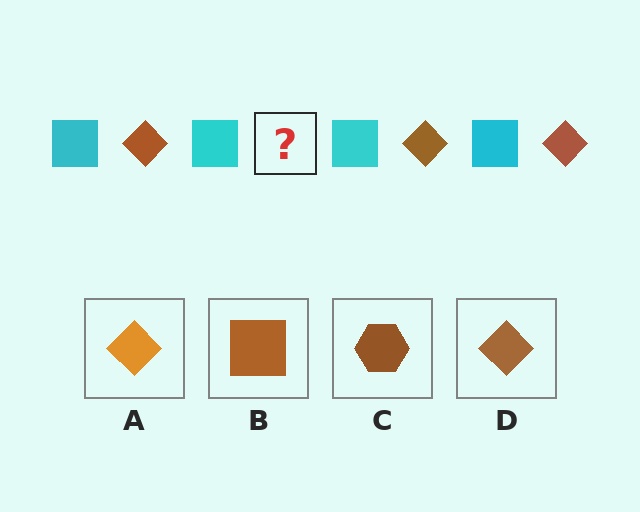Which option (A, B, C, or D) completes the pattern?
D.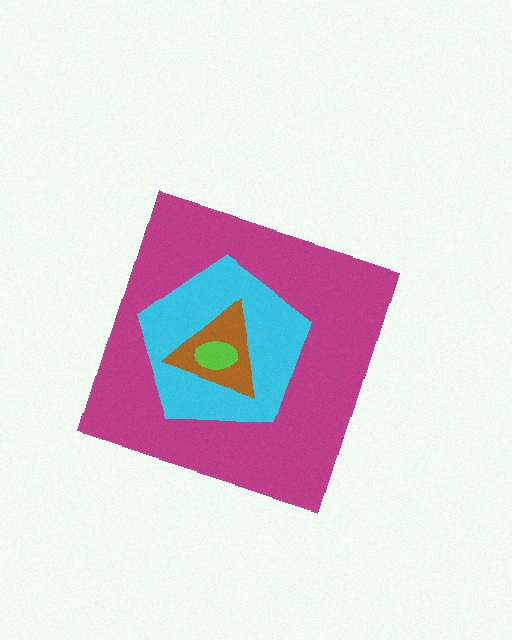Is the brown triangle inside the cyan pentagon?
Yes.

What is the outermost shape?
The magenta diamond.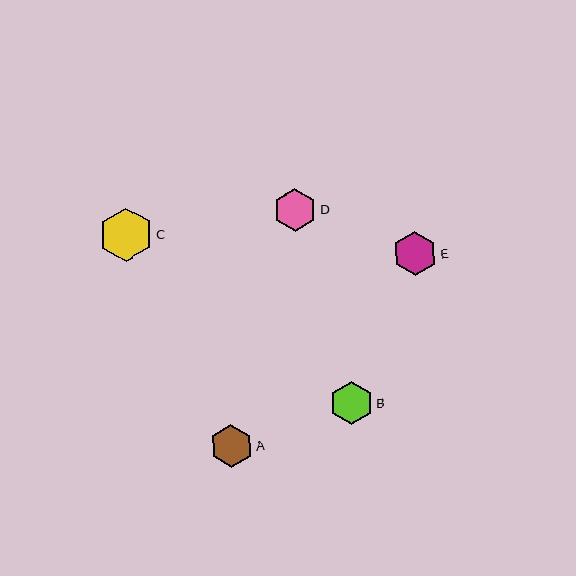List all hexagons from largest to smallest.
From largest to smallest: C, E, D, B, A.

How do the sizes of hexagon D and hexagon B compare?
Hexagon D and hexagon B are approximately the same size.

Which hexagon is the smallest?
Hexagon A is the smallest with a size of approximately 42 pixels.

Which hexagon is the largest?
Hexagon C is the largest with a size of approximately 54 pixels.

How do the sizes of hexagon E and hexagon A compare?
Hexagon E and hexagon A are approximately the same size.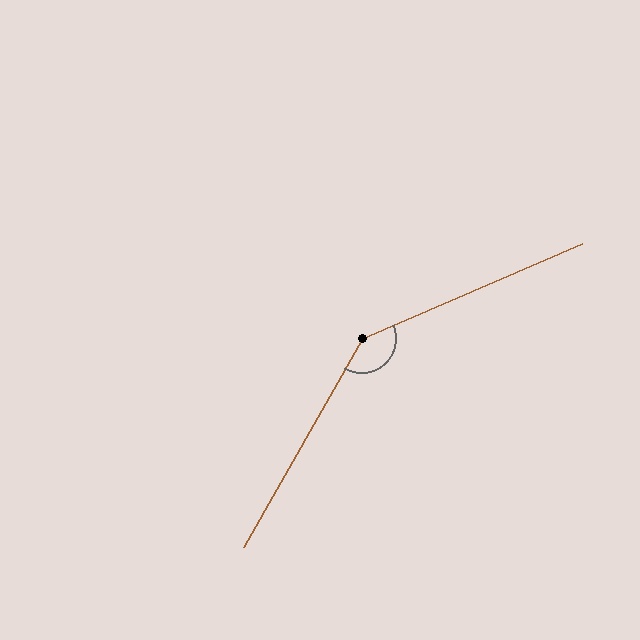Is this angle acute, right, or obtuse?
It is obtuse.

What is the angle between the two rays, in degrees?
Approximately 143 degrees.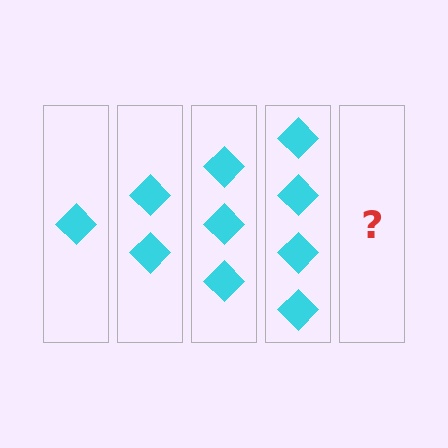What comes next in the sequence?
The next element should be 5 diamonds.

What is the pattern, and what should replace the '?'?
The pattern is that each step adds one more diamond. The '?' should be 5 diamonds.